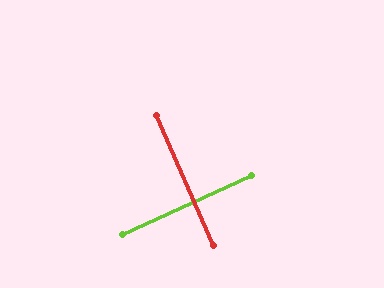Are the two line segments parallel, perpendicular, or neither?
Perpendicular — they meet at approximately 89°.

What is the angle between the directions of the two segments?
Approximately 89 degrees.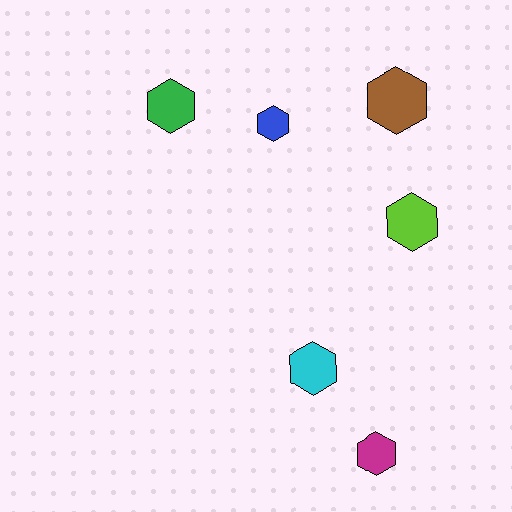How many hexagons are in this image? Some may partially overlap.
There are 6 hexagons.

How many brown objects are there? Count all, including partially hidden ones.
There is 1 brown object.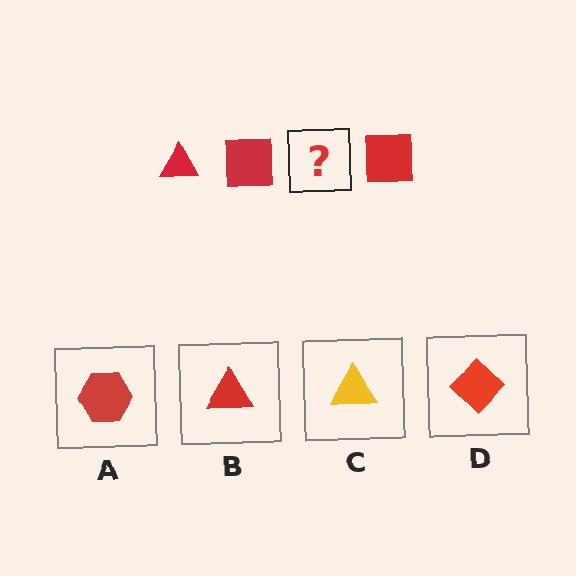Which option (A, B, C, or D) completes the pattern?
B.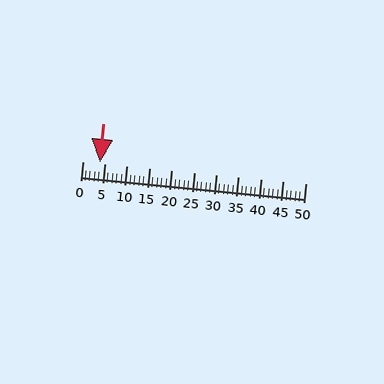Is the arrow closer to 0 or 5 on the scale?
The arrow is closer to 5.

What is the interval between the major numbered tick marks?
The major tick marks are spaced 5 units apart.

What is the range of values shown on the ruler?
The ruler shows values from 0 to 50.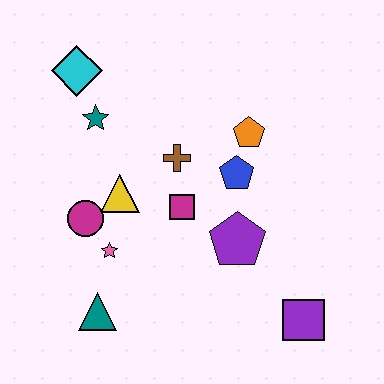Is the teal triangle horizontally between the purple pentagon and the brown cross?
No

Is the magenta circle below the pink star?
No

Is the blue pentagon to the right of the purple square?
No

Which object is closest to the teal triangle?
The pink star is closest to the teal triangle.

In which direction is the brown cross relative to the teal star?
The brown cross is to the right of the teal star.